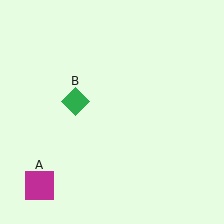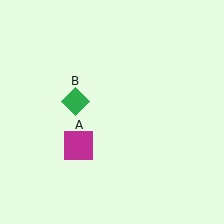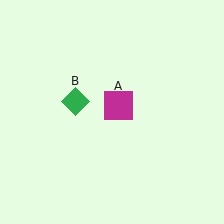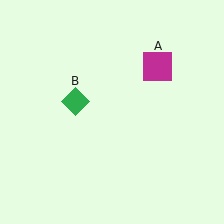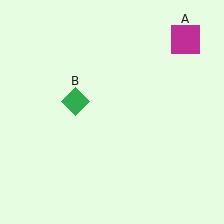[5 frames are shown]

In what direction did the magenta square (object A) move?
The magenta square (object A) moved up and to the right.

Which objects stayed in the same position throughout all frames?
Green diamond (object B) remained stationary.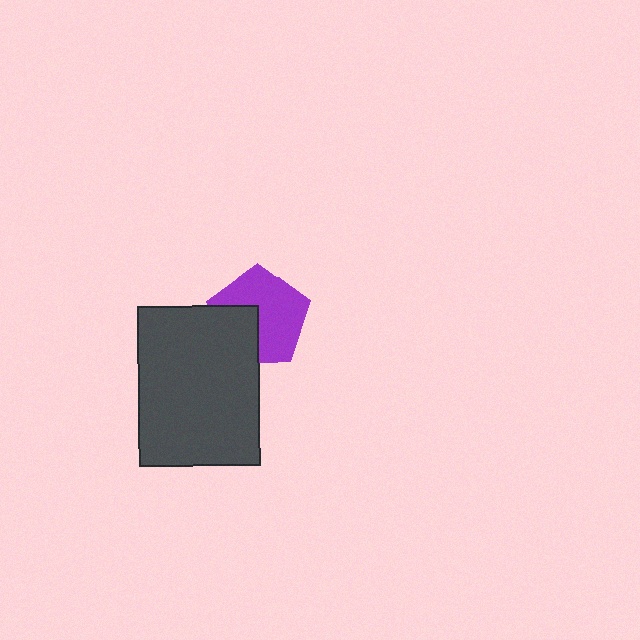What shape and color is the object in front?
The object in front is a dark gray rectangle.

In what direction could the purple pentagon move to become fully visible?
The purple pentagon could move toward the upper-right. That would shift it out from behind the dark gray rectangle entirely.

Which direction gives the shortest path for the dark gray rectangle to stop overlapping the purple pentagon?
Moving toward the lower-left gives the shortest separation.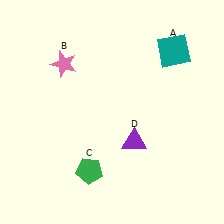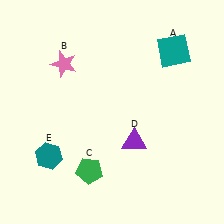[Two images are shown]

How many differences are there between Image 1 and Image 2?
There is 1 difference between the two images.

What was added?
A teal hexagon (E) was added in Image 2.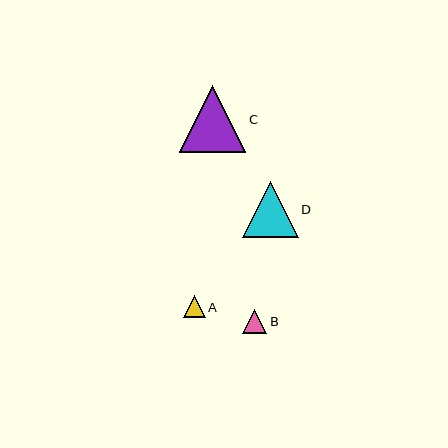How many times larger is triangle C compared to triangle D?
Triangle C is approximately 1.2 times the size of triangle D.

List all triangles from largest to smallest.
From largest to smallest: C, D, B, A.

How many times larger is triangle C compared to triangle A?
Triangle C is approximately 3.0 times the size of triangle A.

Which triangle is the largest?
Triangle C is the largest with a size of approximately 67 pixels.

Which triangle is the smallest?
Triangle A is the smallest with a size of approximately 22 pixels.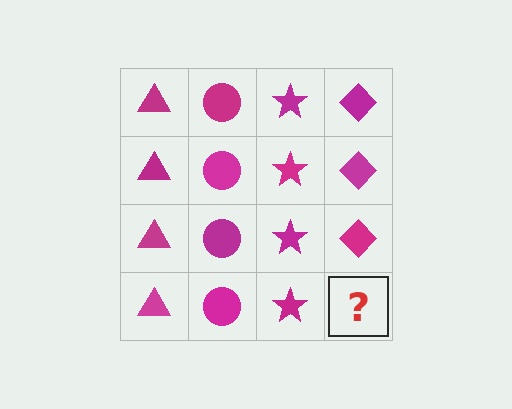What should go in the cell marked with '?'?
The missing cell should contain a magenta diamond.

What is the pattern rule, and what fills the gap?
The rule is that each column has a consistent shape. The gap should be filled with a magenta diamond.